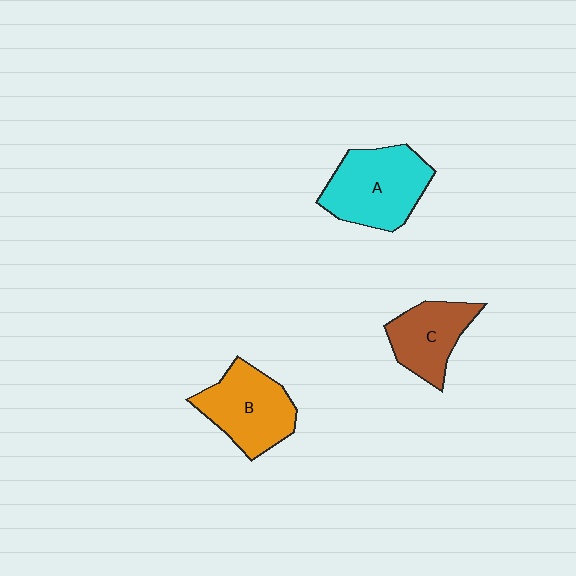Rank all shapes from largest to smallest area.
From largest to smallest: A (cyan), B (orange), C (brown).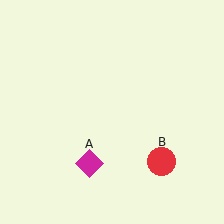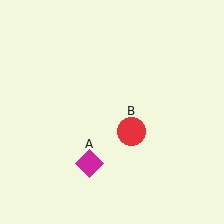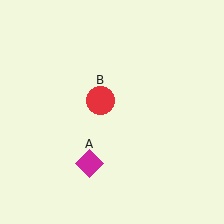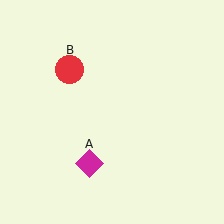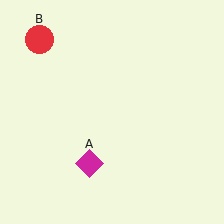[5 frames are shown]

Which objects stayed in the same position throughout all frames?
Magenta diamond (object A) remained stationary.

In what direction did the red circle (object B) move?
The red circle (object B) moved up and to the left.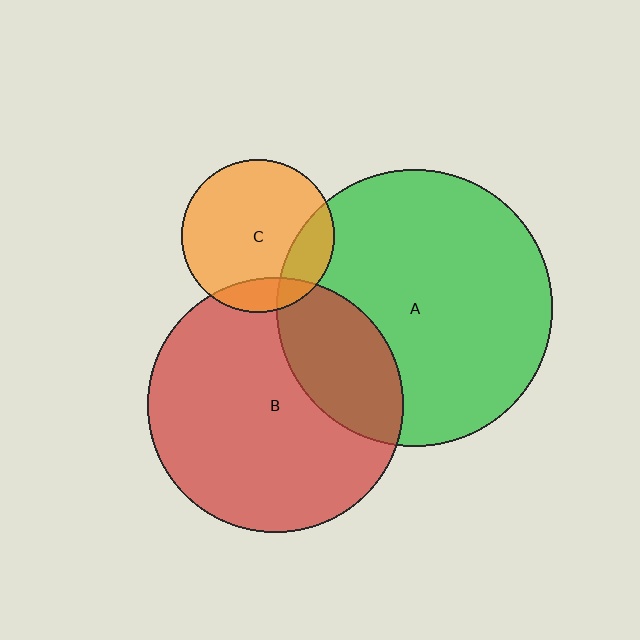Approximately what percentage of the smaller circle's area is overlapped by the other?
Approximately 15%.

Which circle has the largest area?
Circle A (green).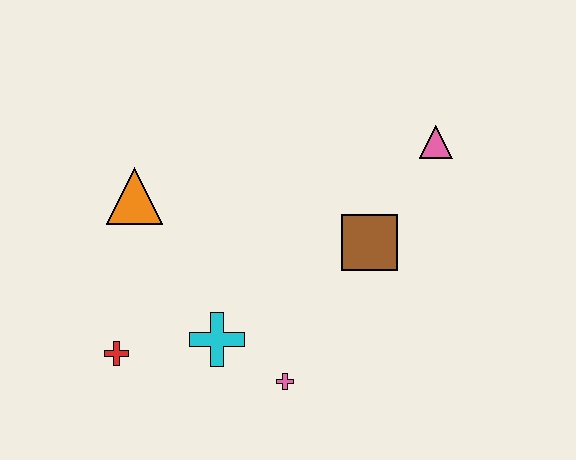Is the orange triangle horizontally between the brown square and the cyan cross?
No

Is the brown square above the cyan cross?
Yes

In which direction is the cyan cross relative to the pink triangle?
The cyan cross is to the left of the pink triangle.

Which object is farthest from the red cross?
The pink triangle is farthest from the red cross.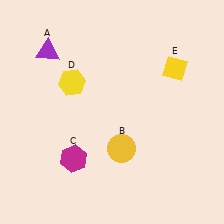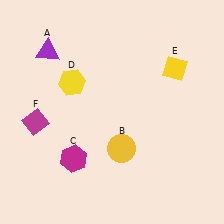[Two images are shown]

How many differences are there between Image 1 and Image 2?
There is 1 difference between the two images.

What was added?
A magenta diamond (F) was added in Image 2.